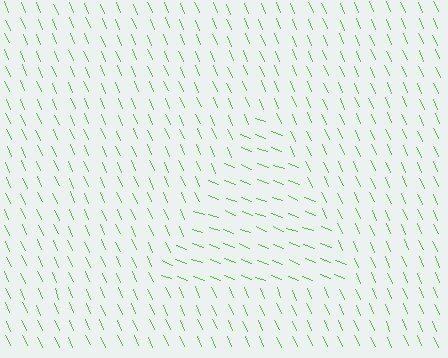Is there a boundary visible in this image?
Yes, there is a texture boundary formed by a change in line orientation.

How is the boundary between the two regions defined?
The boundary is defined purely by a change in line orientation (approximately 45 degrees difference). All lines are the same color and thickness.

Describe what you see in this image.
The image is filled with small lime line segments. A triangle region in the image has lines oriented differently from the surrounding lines, creating a visible texture boundary.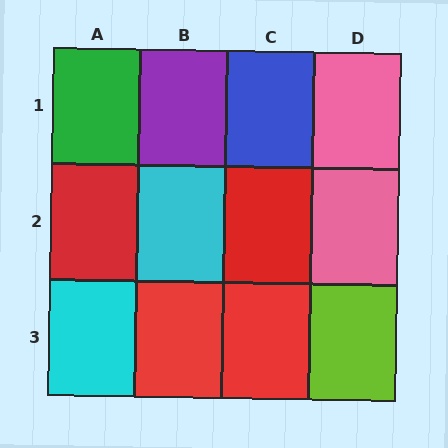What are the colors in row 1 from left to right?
Green, purple, blue, pink.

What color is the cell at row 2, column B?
Cyan.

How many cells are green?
1 cell is green.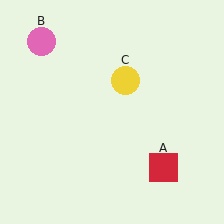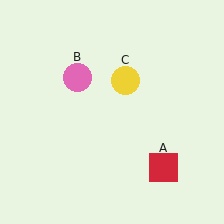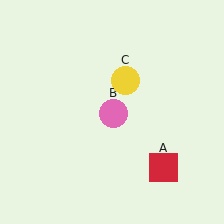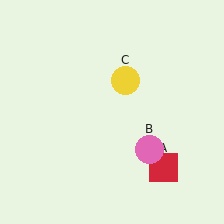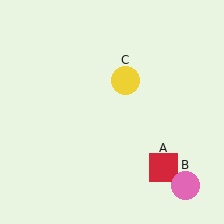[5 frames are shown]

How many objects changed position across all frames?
1 object changed position: pink circle (object B).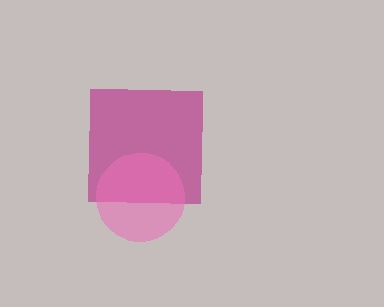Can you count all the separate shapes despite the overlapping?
Yes, there are 2 separate shapes.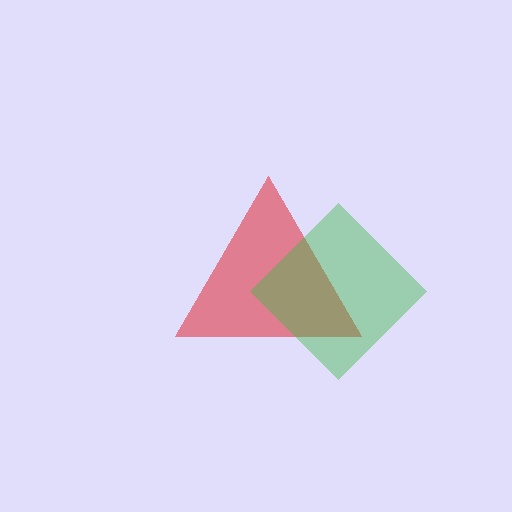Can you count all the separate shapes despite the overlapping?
Yes, there are 2 separate shapes.